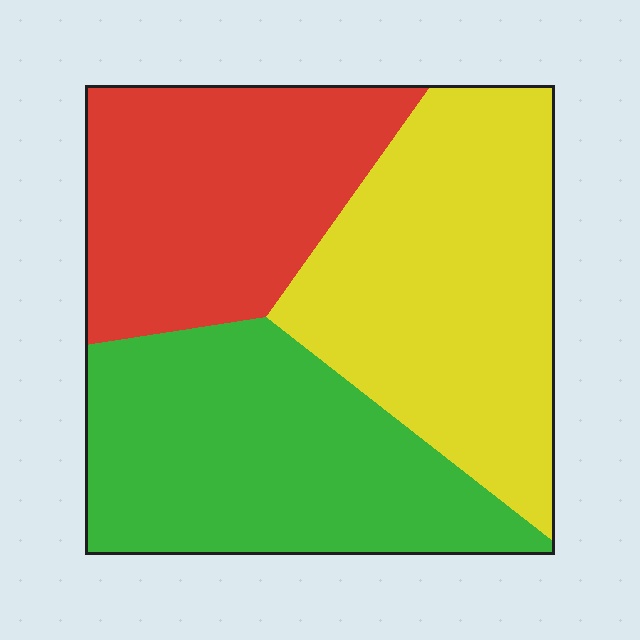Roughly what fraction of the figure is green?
Green takes up about one third (1/3) of the figure.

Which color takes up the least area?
Red, at roughly 30%.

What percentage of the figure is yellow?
Yellow takes up about three eighths (3/8) of the figure.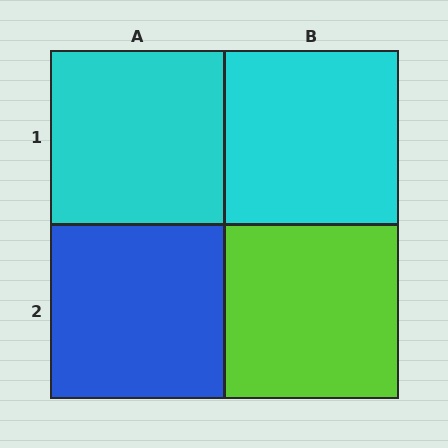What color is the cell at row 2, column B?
Lime.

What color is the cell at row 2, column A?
Blue.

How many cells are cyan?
2 cells are cyan.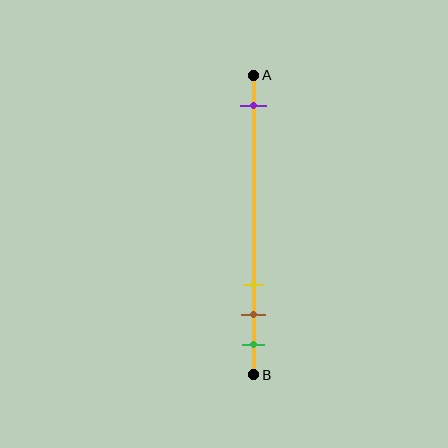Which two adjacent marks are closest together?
The brown and green marks are the closest adjacent pair.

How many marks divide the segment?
There are 4 marks dividing the segment.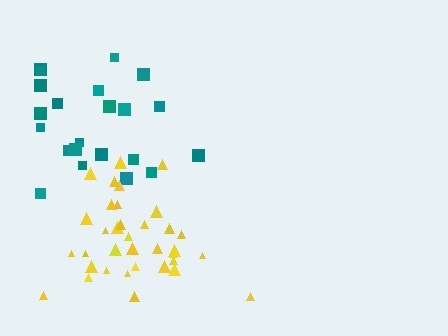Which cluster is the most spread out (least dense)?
Teal.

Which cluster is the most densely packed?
Yellow.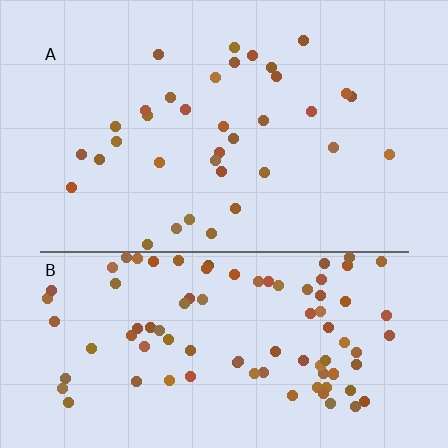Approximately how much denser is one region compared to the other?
Approximately 2.6× — region B over region A.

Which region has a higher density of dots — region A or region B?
B (the bottom).